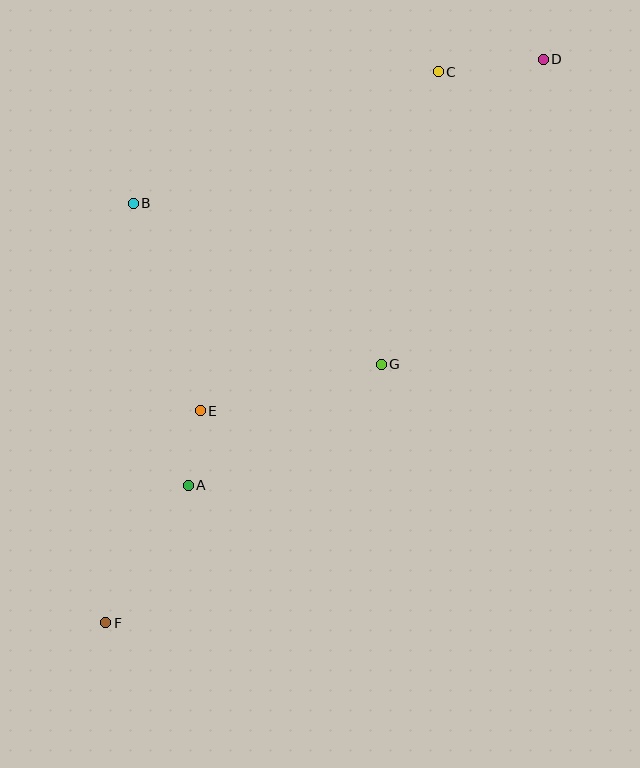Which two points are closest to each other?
Points A and E are closest to each other.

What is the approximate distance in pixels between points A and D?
The distance between A and D is approximately 555 pixels.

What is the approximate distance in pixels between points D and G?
The distance between D and G is approximately 345 pixels.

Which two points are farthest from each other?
Points D and F are farthest from each other.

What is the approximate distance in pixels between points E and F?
The distance between E and F is approximately 232 pixels.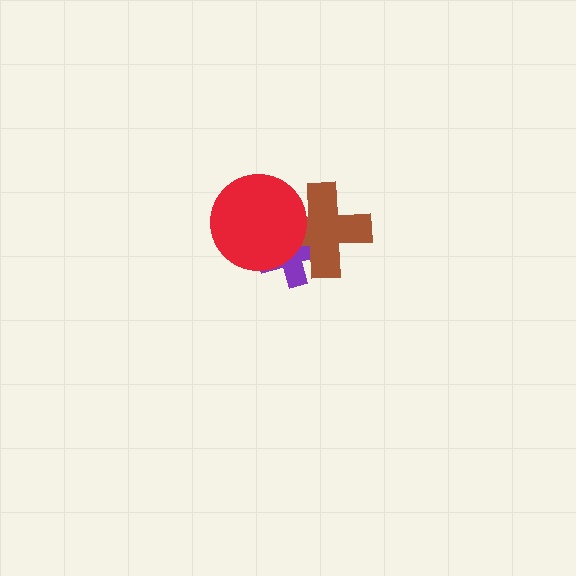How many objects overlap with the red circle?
2 objects overlap with the red circle.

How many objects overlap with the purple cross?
2 objects overlap with the purple cross.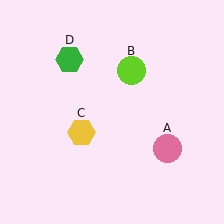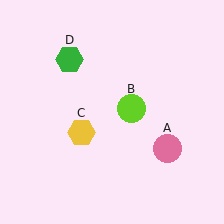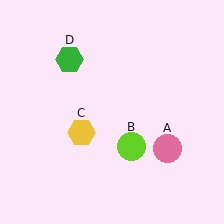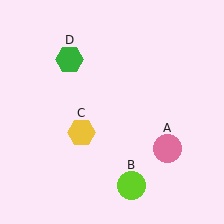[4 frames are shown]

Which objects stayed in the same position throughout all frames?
Pink circle (object A) and yellow hexagon (object C) and green hexagon (object D) remained stationary.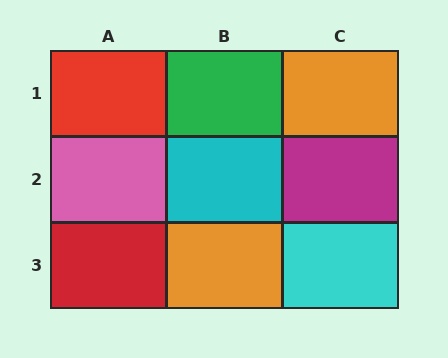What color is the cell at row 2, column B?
Cyan.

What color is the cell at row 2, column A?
Pink.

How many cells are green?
1 cell is green.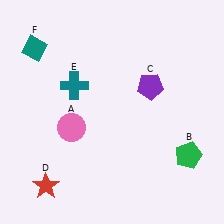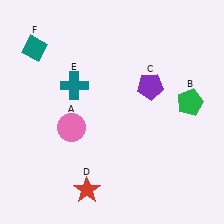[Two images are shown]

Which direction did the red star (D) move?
The red star (D) moved right.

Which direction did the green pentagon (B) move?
The green pentagon (B) moved up.